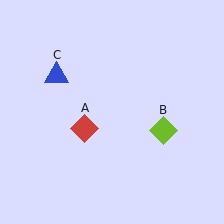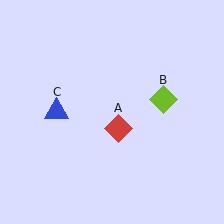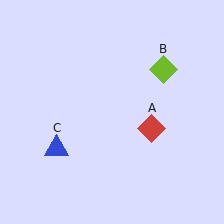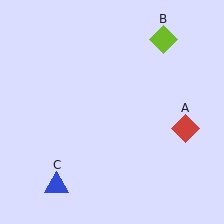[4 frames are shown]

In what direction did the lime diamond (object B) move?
The lime diamond (object B) moved up.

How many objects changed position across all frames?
3 objects changed position: red diamond (object A), lime diamond (object B), blue triangle (object C).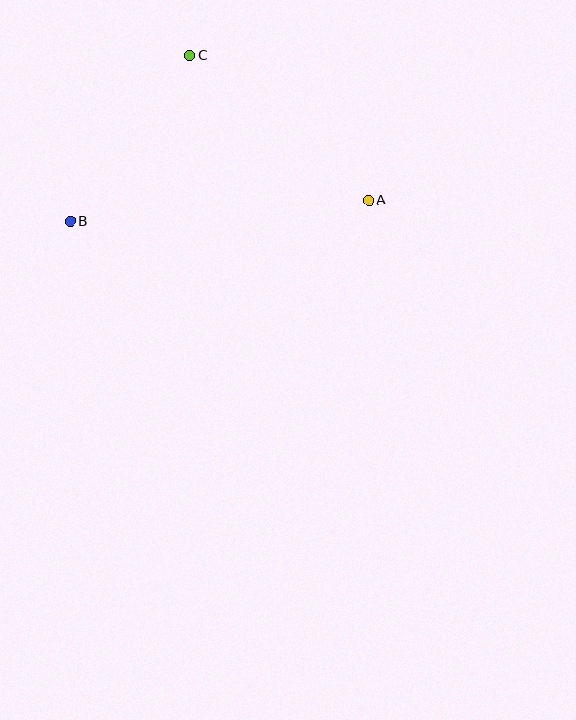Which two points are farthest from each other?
Points A and B are farthest from each other.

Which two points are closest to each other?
Points B and C are closest to each other.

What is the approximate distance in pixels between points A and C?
The distance between A and C is approximately 230 pixels.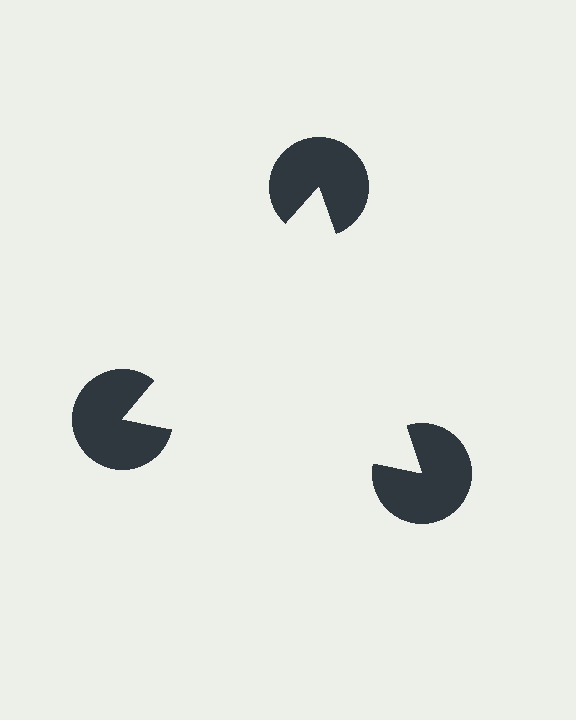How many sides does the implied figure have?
3 sides.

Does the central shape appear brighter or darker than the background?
It typically appears slightly brighter than the background, even though no actual brightness change is drawn.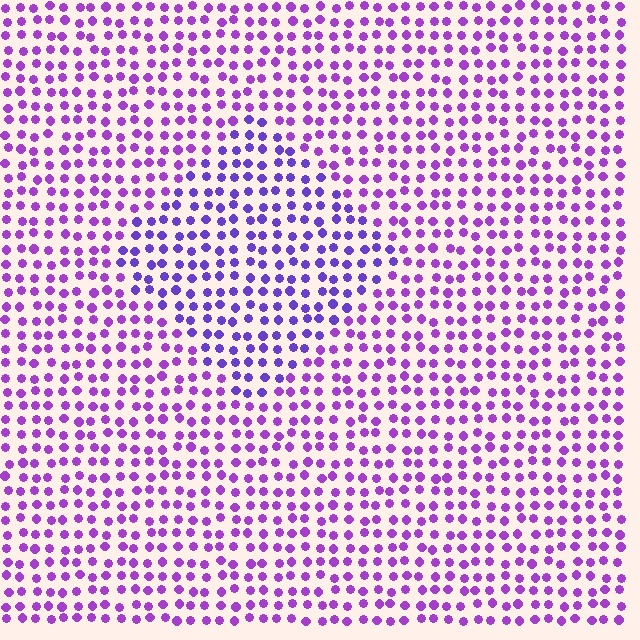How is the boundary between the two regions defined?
The boundary is defined purely by a slight shift in hue (about 26 degrees). Spacing, size, and orientation are identical on both sides.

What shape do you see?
I see a diamond.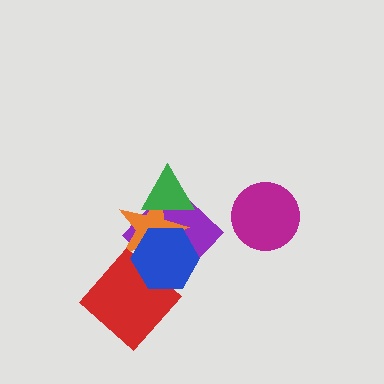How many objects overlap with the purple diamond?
3 objects overlap with the purple diamond.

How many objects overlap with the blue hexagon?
3 objects overlap with the blue hexagon.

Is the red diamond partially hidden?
Yes, it is partially covered by another shape.